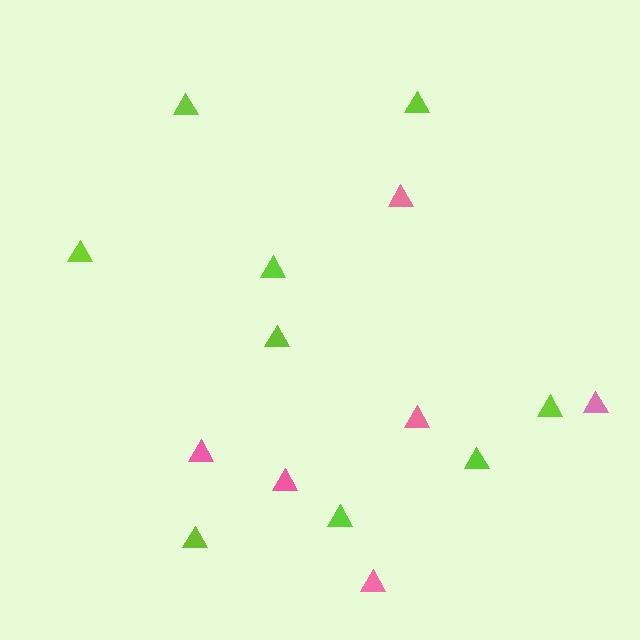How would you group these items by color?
There are 2 groups: one group of lime triangles (9) and one group of pink triangles (6).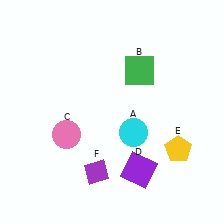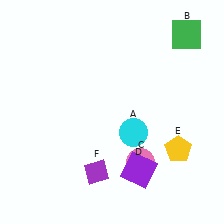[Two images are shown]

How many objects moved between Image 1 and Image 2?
2 objects moved between the two images.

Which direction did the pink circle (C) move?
The pink circle (C) moved right.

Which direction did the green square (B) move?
The green square (B) moved right.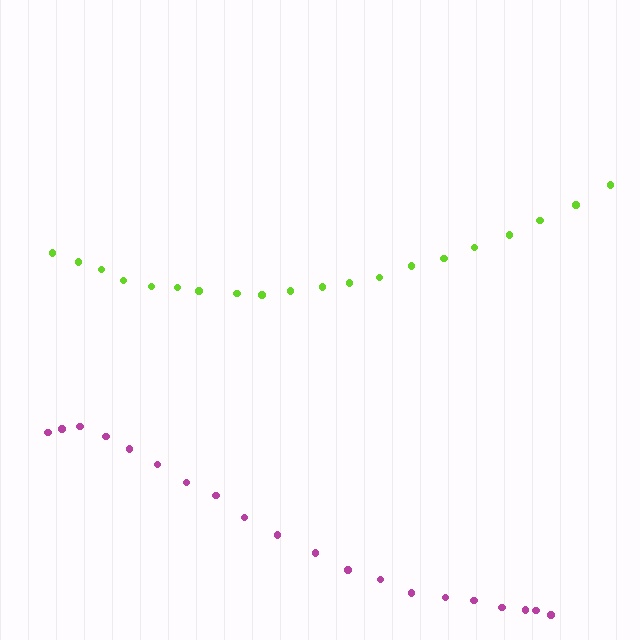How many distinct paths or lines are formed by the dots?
There are 2 distinct paths.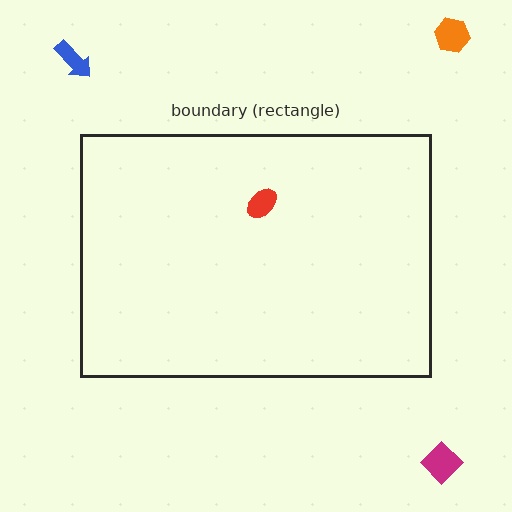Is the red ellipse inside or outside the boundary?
Inside.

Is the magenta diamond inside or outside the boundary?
Outside.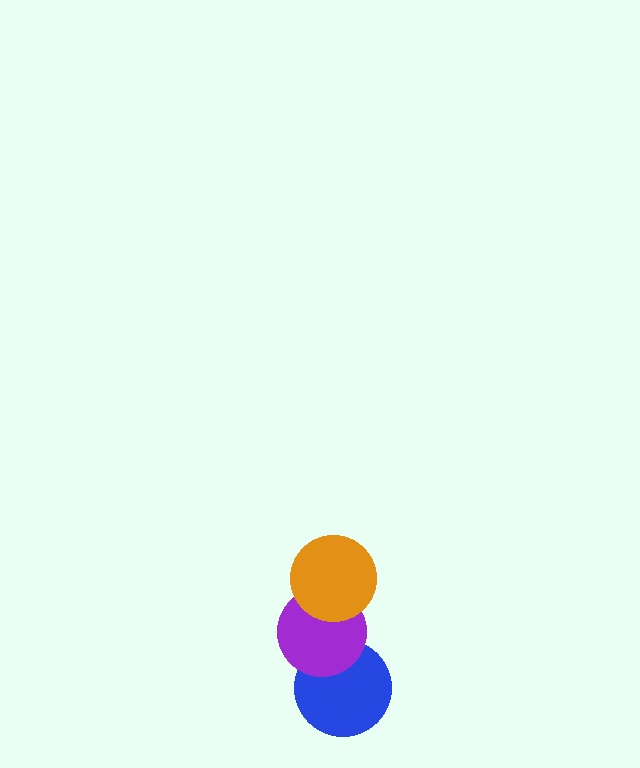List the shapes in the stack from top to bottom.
From top to bottom: the orange circle, the purple circle, the blue circle.